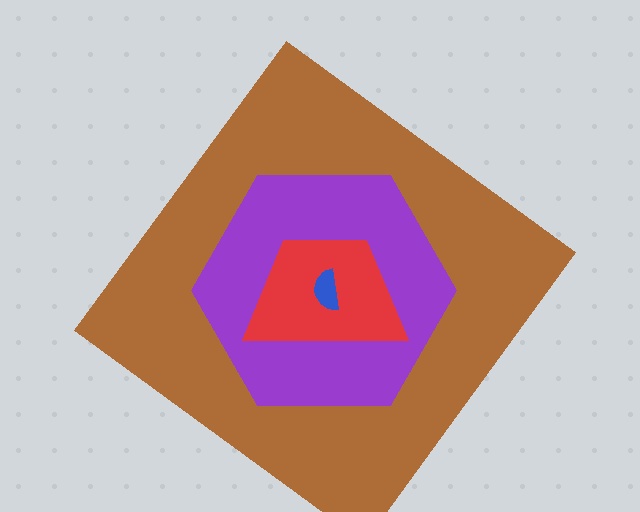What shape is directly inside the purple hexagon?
The red trapezoid.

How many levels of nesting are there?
4.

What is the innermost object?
The blue semicircle.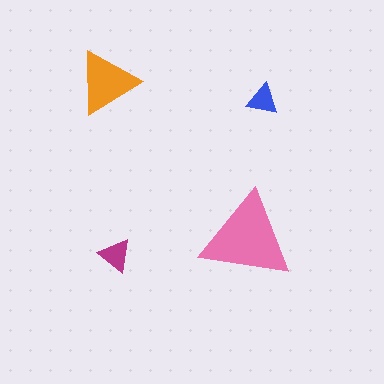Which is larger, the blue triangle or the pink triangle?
The pink one.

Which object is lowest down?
The magenta triangle is bottommost.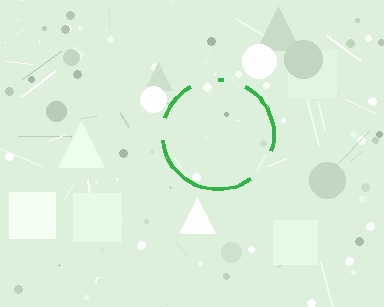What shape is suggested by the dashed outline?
The dashed outline suggests a circle.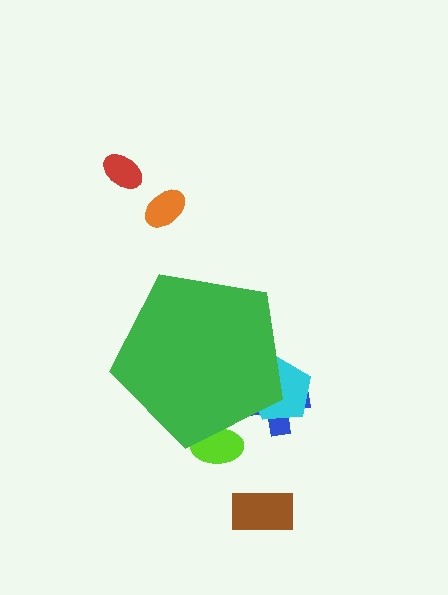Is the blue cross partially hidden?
Yes, the blue cross is partially hidden behind the green pentagon.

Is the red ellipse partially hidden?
No, the red ellipse is fully visible.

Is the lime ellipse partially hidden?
Yes, the lime ellipse is partially hidden behind the green pentagon.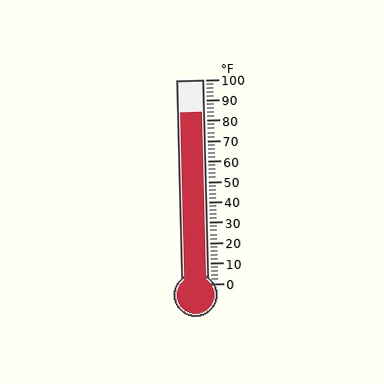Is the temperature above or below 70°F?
The temperature is above 70°F.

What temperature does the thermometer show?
The thermometer shows approximately 84°F.